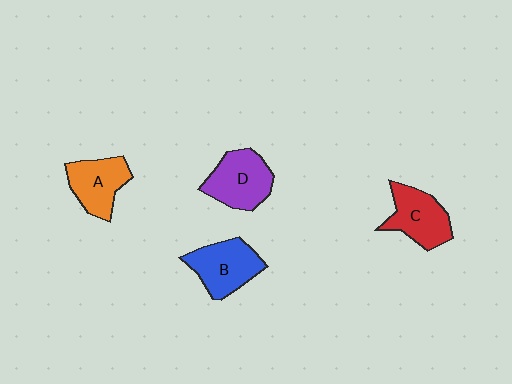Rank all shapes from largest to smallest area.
From largest to smallest: D (purple), B (blue), C (red), A (orange).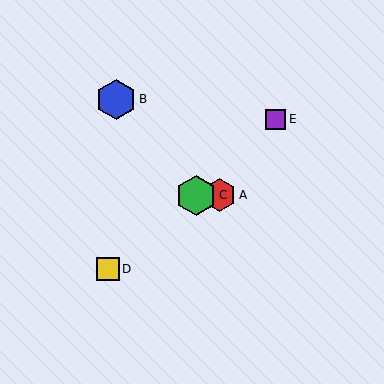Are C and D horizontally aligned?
No, C is at y≈195 and D is at y≈269.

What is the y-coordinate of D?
Object D is at y≈269.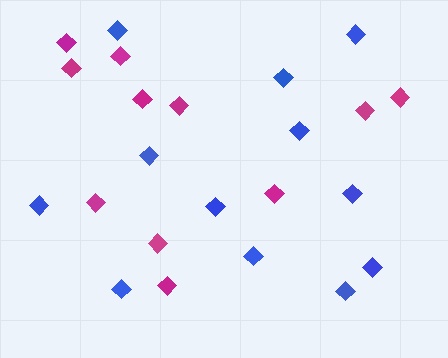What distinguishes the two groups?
There are 2 groups: one group of magenta diamonds (11) and one group of blue diamonds (12).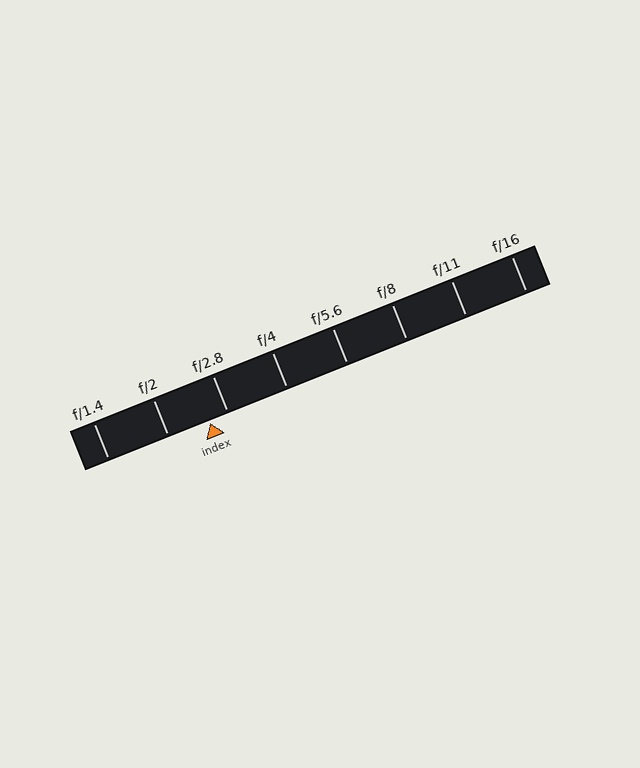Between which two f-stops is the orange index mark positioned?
The index mark is between f/2 and f/2.8.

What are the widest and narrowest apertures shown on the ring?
The widest aperture shown is f/1.4 and the narrowest is f/16.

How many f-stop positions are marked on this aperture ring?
There are 8 f-stop positions marked.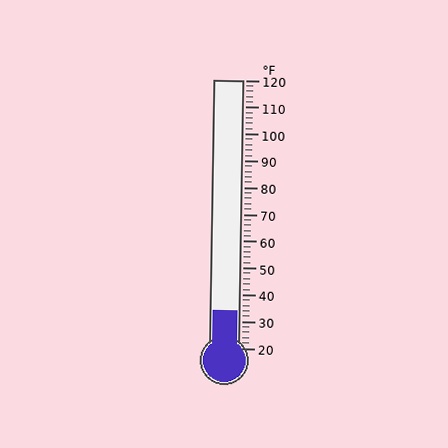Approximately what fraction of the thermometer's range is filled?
The thermometer is filled to approximately 15% of its range.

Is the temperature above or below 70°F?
The temperature is below 70°F.